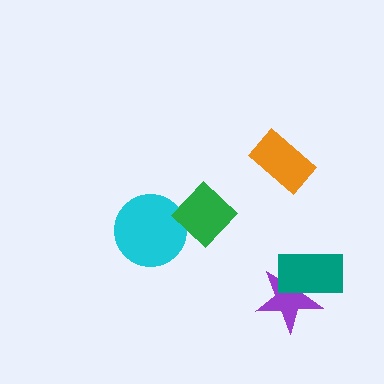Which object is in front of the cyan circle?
The green diamond is in front of the cyan circle.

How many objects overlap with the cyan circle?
1 object overlaps with the cyan circle.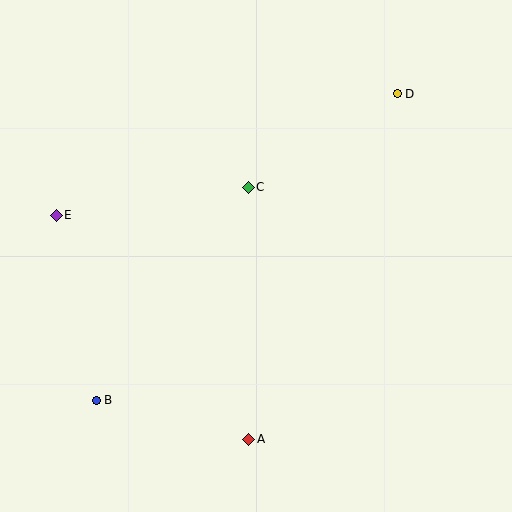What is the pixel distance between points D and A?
The distance between D and A is 376 pixels.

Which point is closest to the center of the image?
Point C at (248, 187) is closest to the center.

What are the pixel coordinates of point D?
Point D is at (397, 94).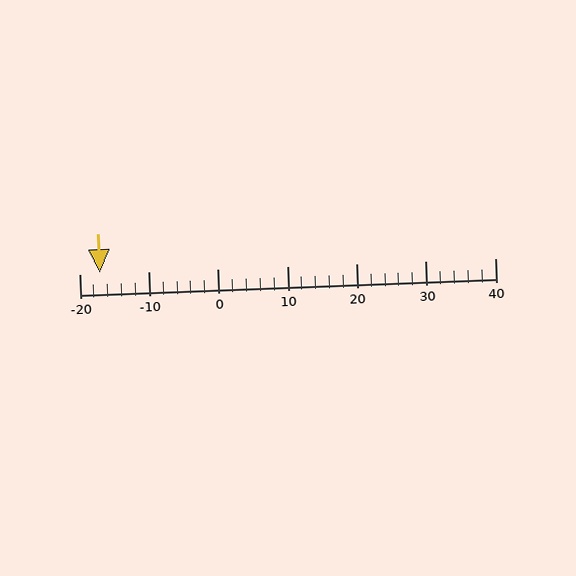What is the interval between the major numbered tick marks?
The major tick marks are spaced 10 units apart.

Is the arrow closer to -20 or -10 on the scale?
The arrow is closer to -20.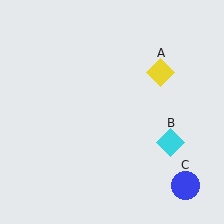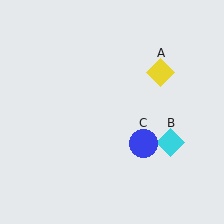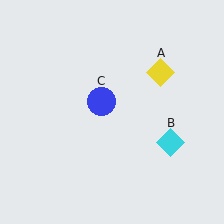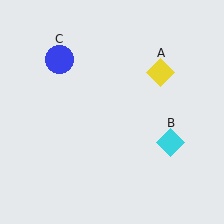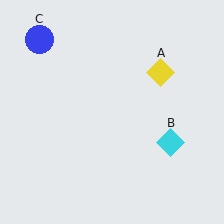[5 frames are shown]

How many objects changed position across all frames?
1 object changed position: blue circle (object C).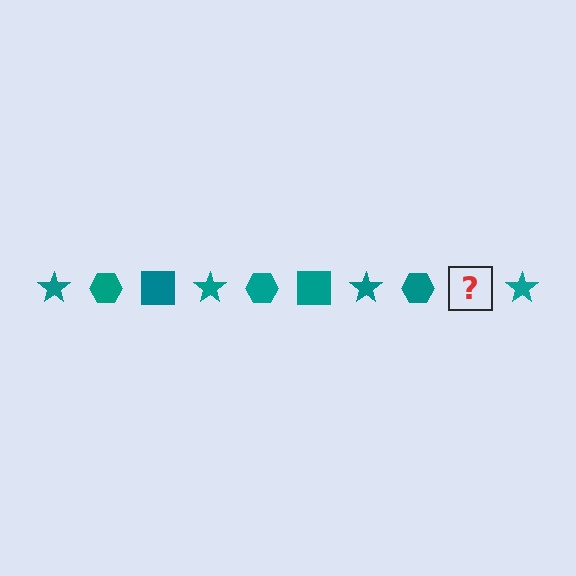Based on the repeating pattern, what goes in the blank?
The blank should be a teal square.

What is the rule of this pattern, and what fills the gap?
The rule is that the pattern cycles through star, hexagon, square shapes in teal. The gap should be filled with a teal square.